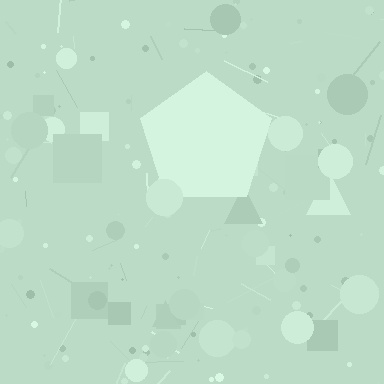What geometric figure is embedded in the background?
A pentagon is embedded in the background.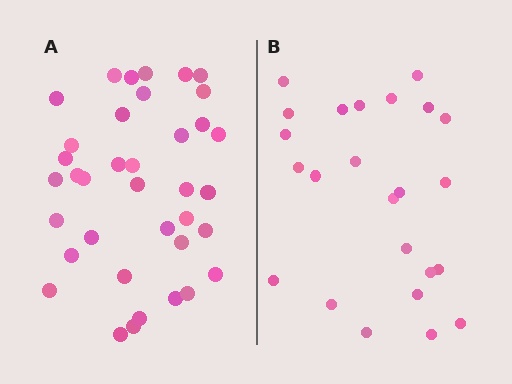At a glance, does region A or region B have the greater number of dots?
Region A (the left region) has more dots.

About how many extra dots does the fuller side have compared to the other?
Region A has approximately 15 more dots than region B.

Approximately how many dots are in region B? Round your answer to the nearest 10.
About 20 dots. (The exact count is 24, which rounds to 20.)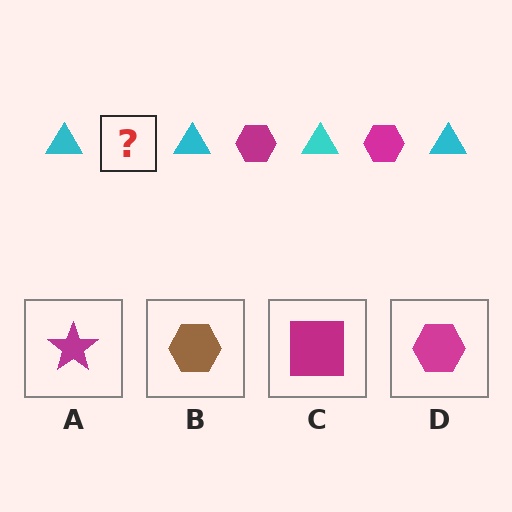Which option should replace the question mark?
Option D.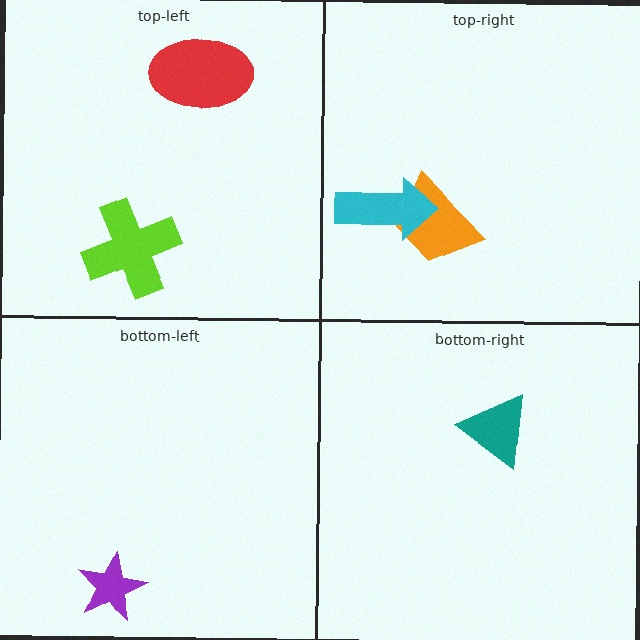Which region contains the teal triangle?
The bottom-right region.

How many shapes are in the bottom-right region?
1.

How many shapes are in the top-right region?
2.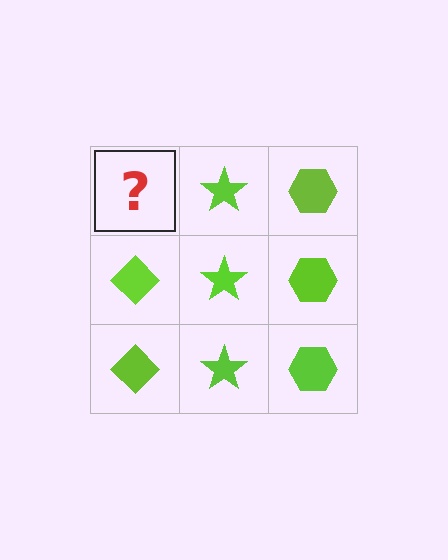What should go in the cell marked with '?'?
The missing cell should contain a lime diamond.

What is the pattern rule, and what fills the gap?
The rule is that each column has a consistent shape. The gap should be filled with a lime diamond.